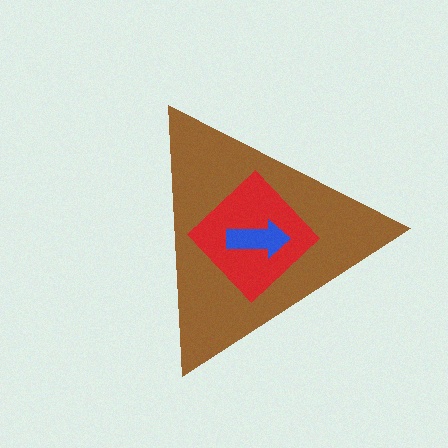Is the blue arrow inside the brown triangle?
Yes.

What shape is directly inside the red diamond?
The blue arrow.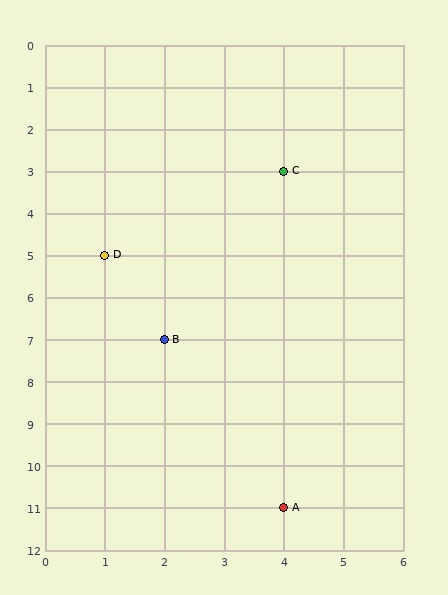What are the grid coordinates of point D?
Point D is at grid coordinates (1, 5).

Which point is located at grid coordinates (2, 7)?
Point B is at (2, 7).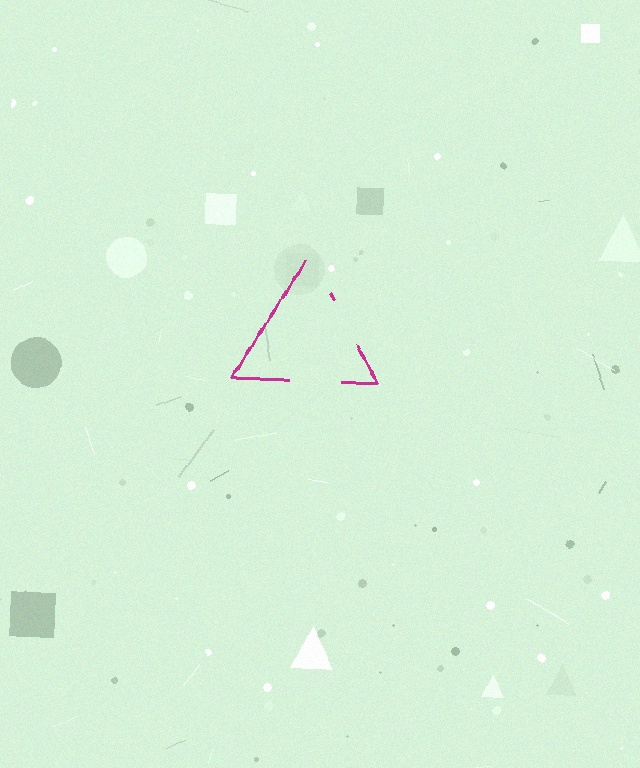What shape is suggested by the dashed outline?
The dashed outline suggests a triangle.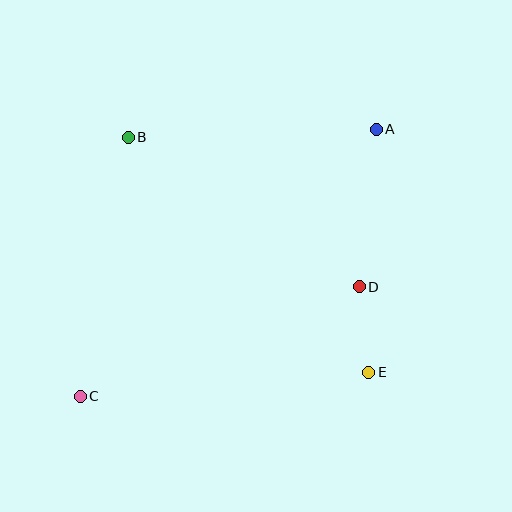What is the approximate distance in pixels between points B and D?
The distance between B and D is approximately 275 pixels.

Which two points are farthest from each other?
Points A and C are farthest from each other.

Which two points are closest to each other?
Points D and E are closest to each other.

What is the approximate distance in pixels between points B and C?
The distance between B and C is approximately 263 pixels.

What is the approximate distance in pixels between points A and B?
The distance between A and B is approximately 248 pixels.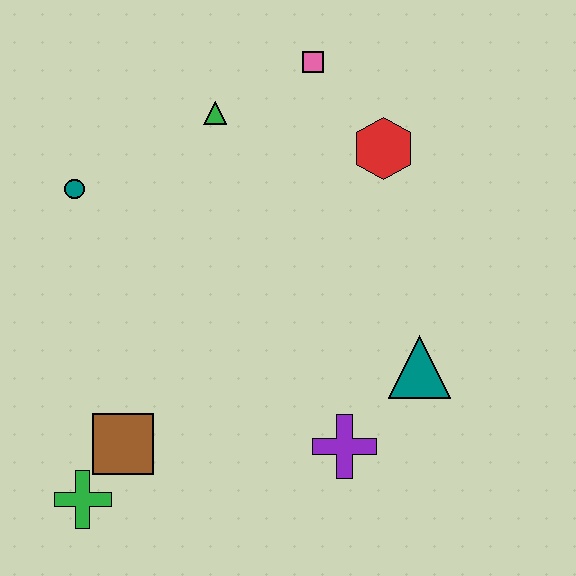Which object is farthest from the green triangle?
The green cross is farthest from the green triangle.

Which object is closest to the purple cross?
The teal triangle is closest to the purple cross.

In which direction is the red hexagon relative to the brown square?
The red hexagon is above the brown square.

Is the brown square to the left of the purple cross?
Yes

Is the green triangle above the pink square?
No